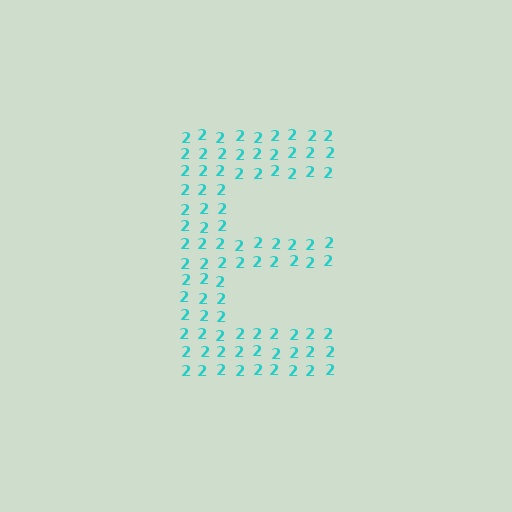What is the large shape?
The large shape is the letter E.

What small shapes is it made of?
It is made of small digit 2's.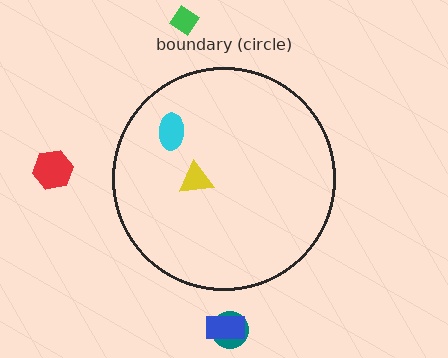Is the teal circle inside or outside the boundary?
Outside.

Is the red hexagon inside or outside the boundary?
Outside.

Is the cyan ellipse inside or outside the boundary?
Inside.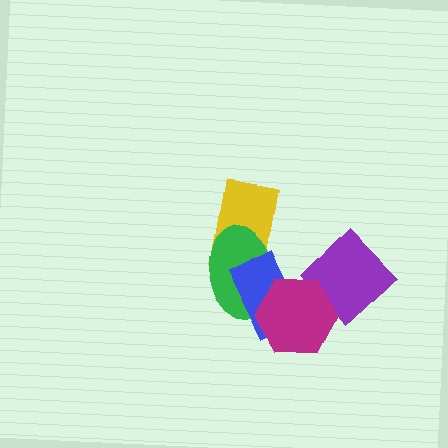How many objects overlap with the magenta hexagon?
3 objects overlap with the magenta hexagon.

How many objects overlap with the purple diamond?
1 object overlaps with the purple diamond.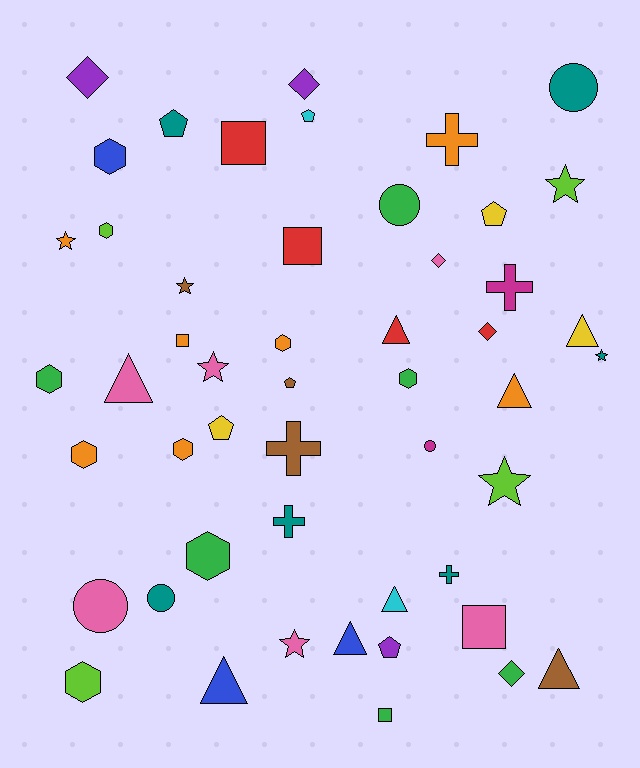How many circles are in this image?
There are 5 circles.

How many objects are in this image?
There are 50 objects.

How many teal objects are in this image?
There are 6 teal objects.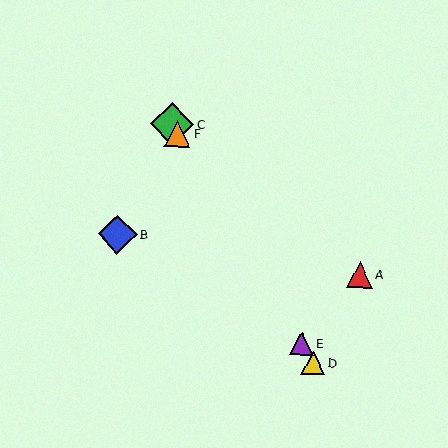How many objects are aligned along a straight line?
4 objects (C, D, E, F) are aligned along a straight line.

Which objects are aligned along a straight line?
Objects C, D, E, F are aligned along a straight line.